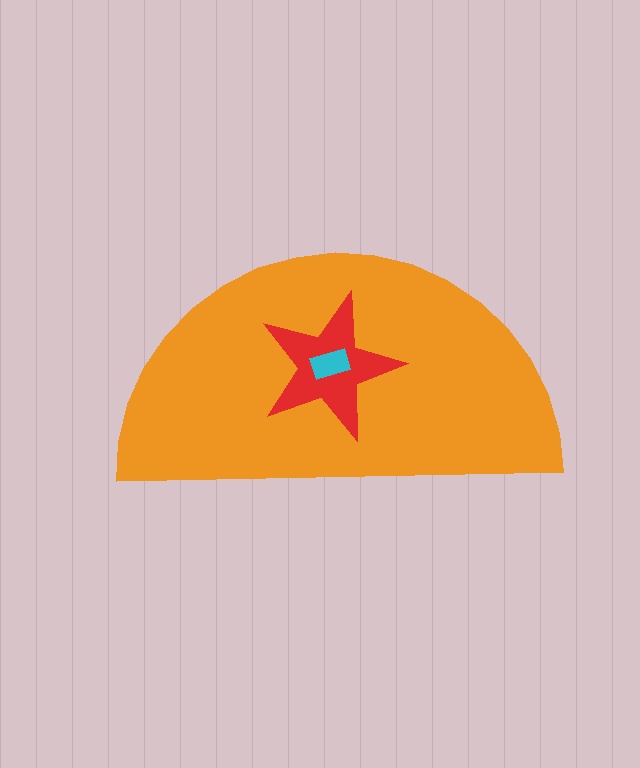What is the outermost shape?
The orange semicircle.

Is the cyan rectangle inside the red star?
Yes.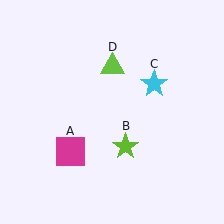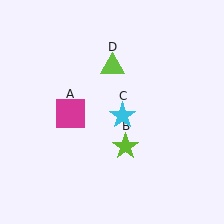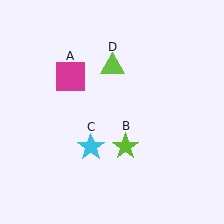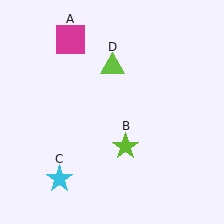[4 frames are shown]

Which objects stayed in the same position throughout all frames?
Lime star (object B) and lime triangle (object D) remained stationary.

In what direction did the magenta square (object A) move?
The magenta square (object A) moved up.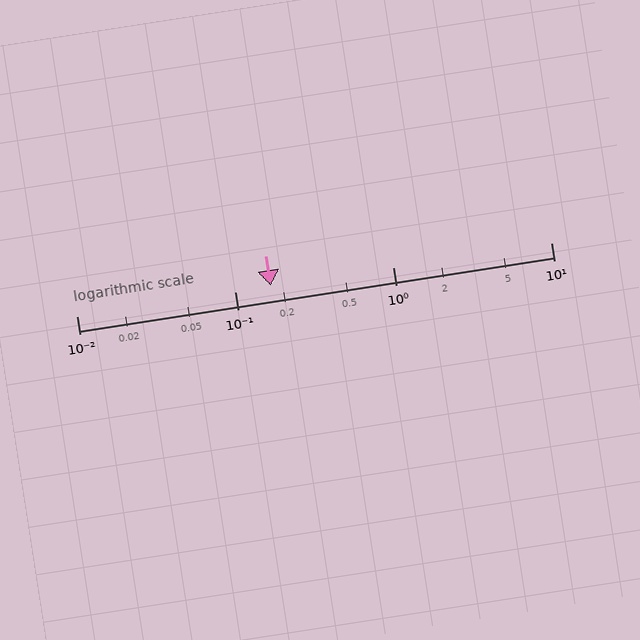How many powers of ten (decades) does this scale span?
The scale spans 3 decades, from 0.01 to 10.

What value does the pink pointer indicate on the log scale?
The pointer indicates approximately 0.17.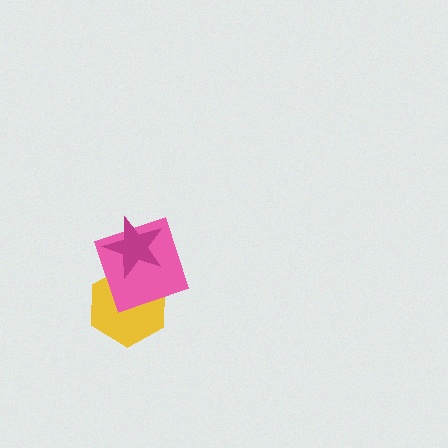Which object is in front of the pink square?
The magenta star is in front of the pink square.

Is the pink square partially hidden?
Yes, it is partially covered by another shape.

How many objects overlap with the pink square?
2 objects overlap with the pink square.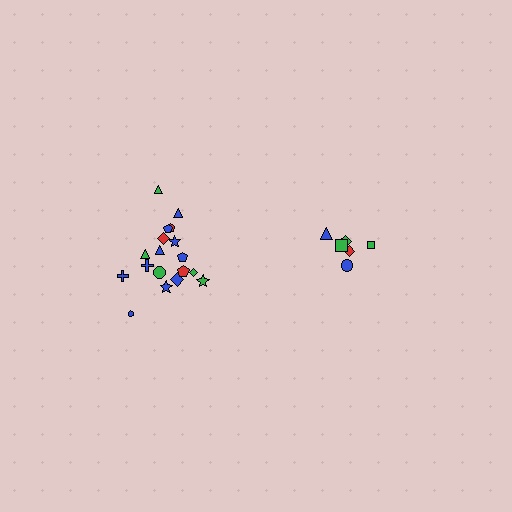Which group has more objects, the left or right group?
The left group.